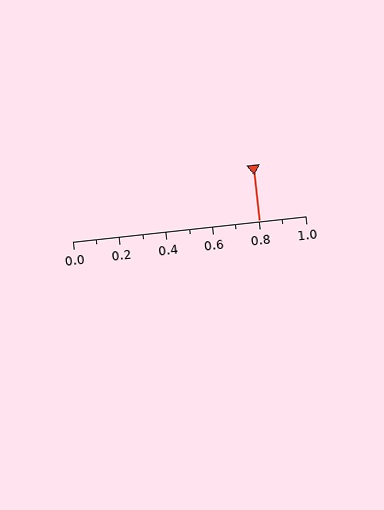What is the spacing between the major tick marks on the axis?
The major ticks are spaced 0.2 apart.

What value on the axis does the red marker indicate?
The marker indicates approximately 0.8.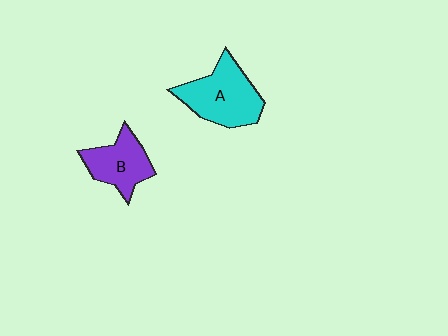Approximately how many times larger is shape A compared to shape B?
Approximately 1.4 times.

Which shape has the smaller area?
Shape B (purple).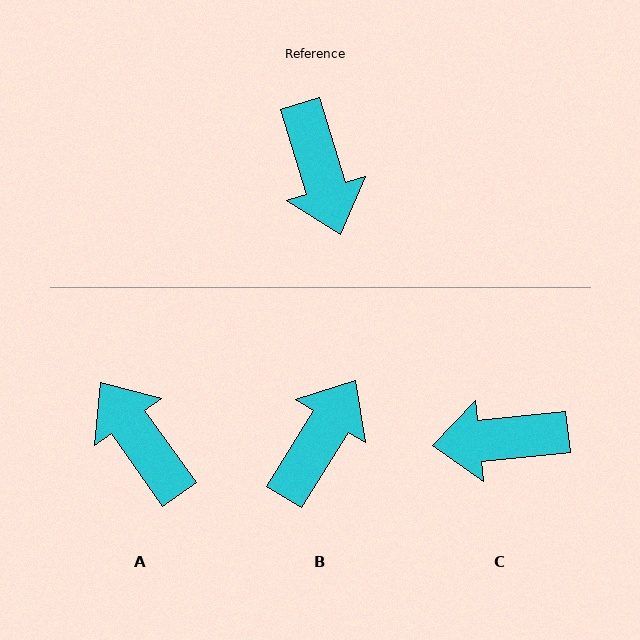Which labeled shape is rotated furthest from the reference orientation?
A, about 162 degrees away.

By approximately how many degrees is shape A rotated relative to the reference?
Approximately 162 degrees clockwise.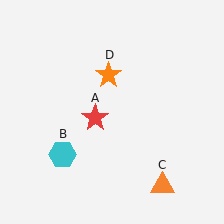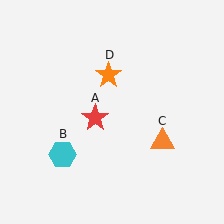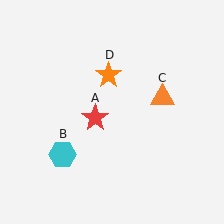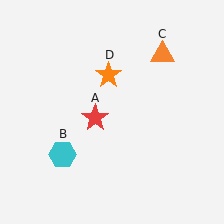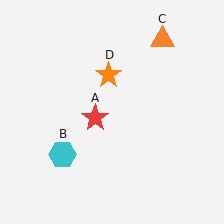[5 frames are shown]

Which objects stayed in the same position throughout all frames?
Red star (object A) and cyan hexagon (object B) and orange star (object D) remained stationary.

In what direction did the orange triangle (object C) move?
The orange triangle (object C) moved up.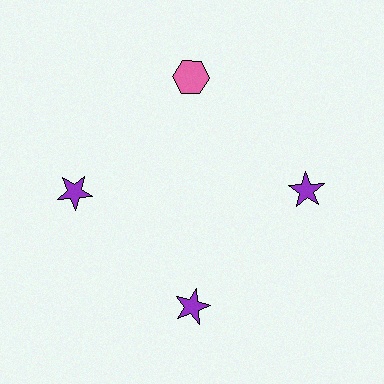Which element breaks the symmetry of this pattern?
The pink hexagon at roughly the 12 o'clock position breaks the symmetry. All other shapes are purple stars.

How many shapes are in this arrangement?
There are 4 shapes arranged in a ring pattern.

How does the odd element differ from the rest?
It differs in both color (pink instead of purple) and shape (hexagon instead of star).